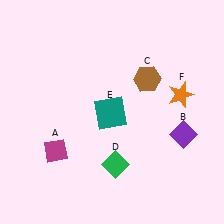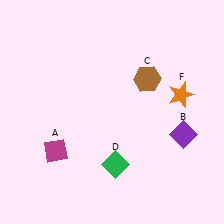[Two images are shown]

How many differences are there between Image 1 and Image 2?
There is 1 difference between the two images.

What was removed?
The teal square (E) was removed in Image 2.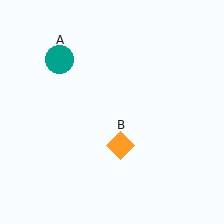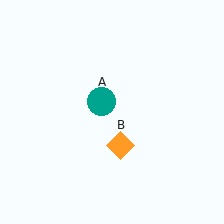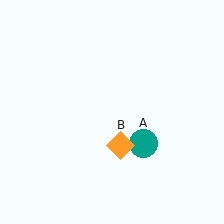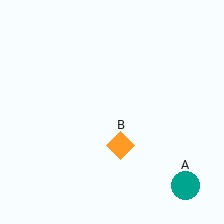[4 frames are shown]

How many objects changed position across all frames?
1 object changed position: teal circle (object A).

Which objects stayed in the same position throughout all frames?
Orange diamond (object B) remained stationary.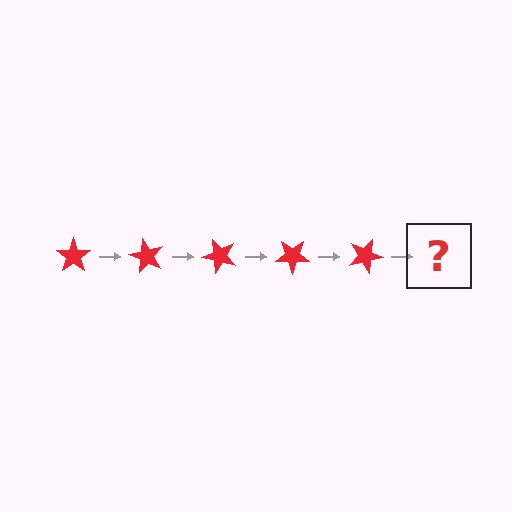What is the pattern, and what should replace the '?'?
The pattern is that the star rotates 60 degrees each step. The '?' should be a red star rotated 300 degrees.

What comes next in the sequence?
The next element should be a red star rotated 300 degrees.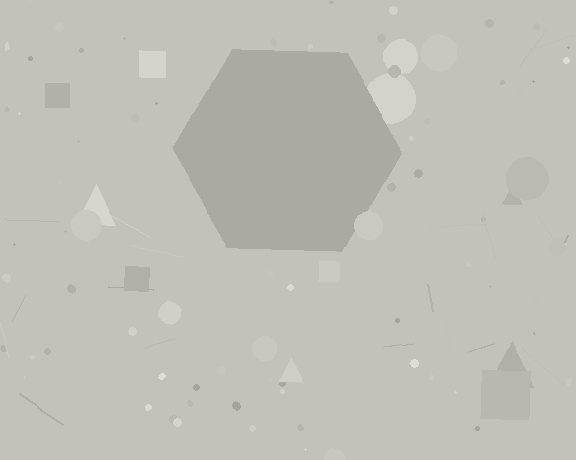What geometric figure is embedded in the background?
A hexagon is embedded in the background.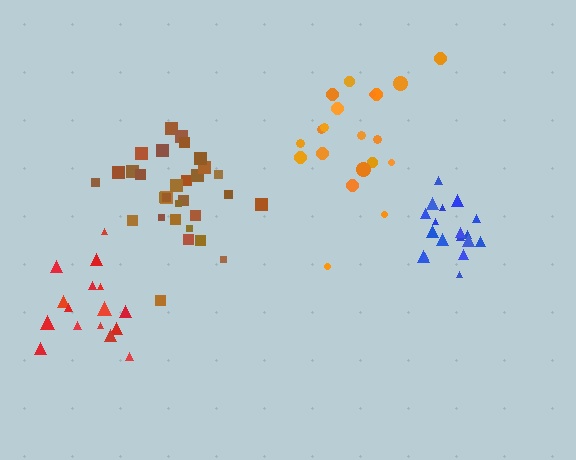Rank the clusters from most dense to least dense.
blue, brown, red, orange.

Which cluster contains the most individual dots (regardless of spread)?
Brown (31).